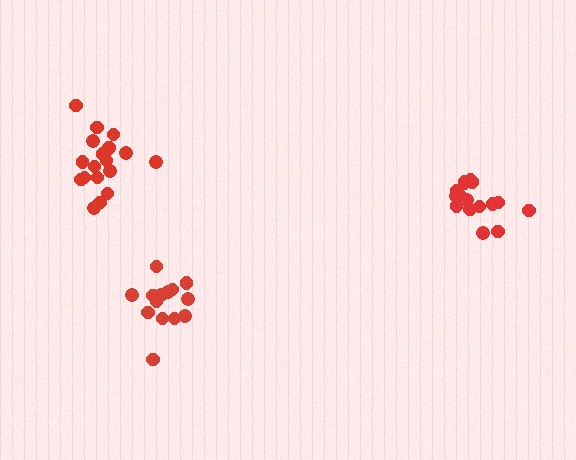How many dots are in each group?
Group 1: 16 dots, Group 2: 19 dots, Group 3: 14 dots (49 total).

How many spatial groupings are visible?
There are 3 spatial groupings.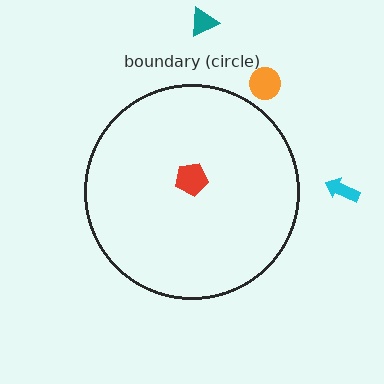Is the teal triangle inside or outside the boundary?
Outside.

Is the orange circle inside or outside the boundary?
Outside.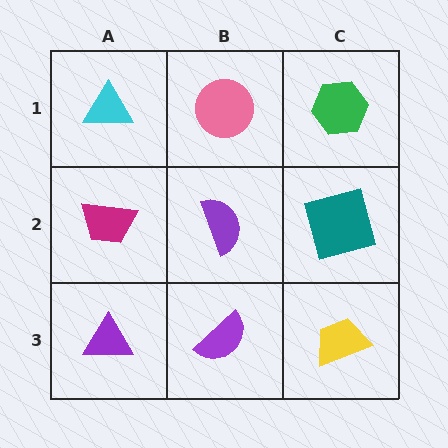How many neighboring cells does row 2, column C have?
3.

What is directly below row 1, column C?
A teal square.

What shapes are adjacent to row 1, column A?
A magenta trapezoid (row 2, column A), a pink circle (row 1, column B).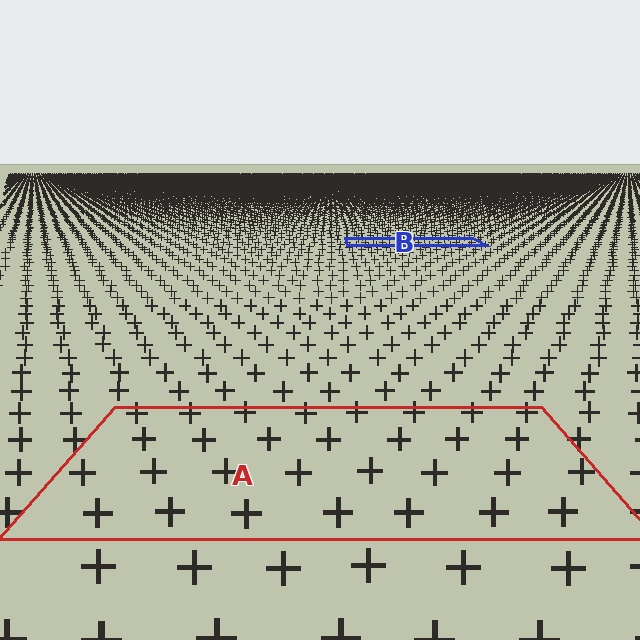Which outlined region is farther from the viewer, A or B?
Region B is farther from the viewer — the texture elements inside it appear smaller and more densely packed.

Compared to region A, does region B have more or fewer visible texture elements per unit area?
Region B has more texture elements per unit area — they are packed more densely because it is farther away.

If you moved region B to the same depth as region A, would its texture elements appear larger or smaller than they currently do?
They would appear larger. At a closer depth, the same texture elements are projected at a bigger on-screen size.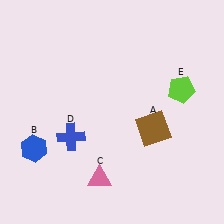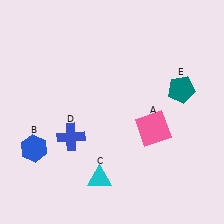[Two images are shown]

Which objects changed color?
A changed from brown to pink. C changed from pink to cyan. E changed from lime to teal.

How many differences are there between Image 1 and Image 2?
There are 3 differences between the two images.